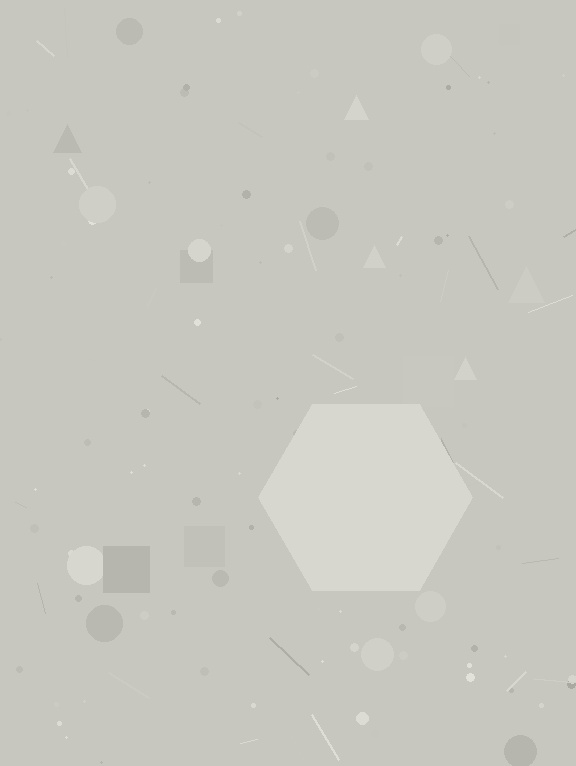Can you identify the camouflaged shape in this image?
The camouflaged shape is a hexagon.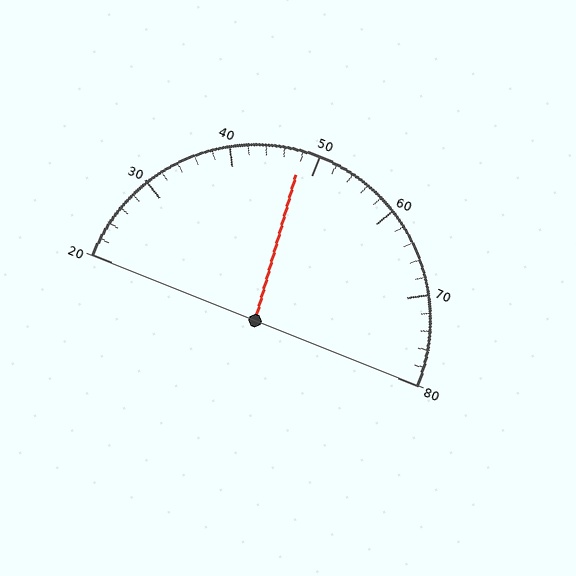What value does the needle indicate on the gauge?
The needle indicates approximately 48.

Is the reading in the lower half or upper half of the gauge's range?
The reading is in the lower half of the range (20 to 80).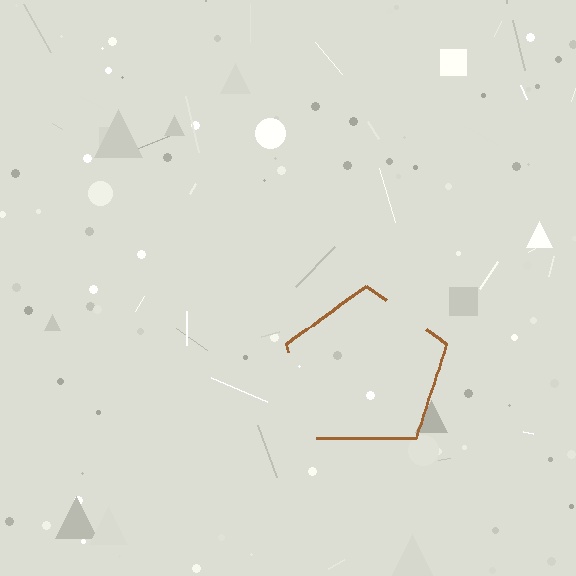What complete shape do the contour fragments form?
The contour fragments form a pentagon.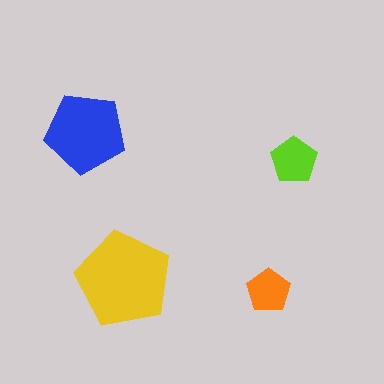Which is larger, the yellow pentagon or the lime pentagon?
The yellow one.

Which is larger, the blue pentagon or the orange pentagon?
The blue one.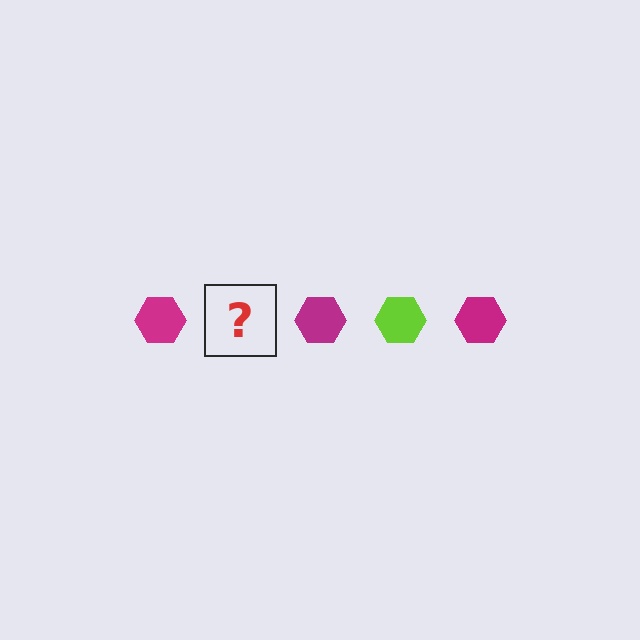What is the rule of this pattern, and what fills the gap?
The rule is that the pattern cycles through magenta, lime hexagons. The gap should be filled with a lime hexagon.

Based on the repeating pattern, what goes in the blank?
The blank should be a lime hexagon.